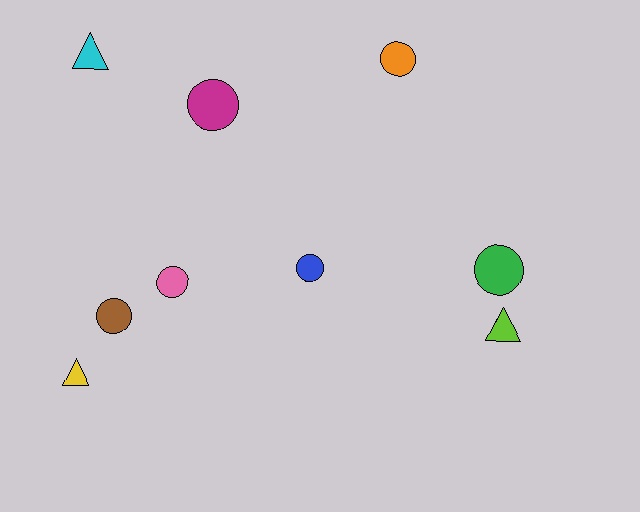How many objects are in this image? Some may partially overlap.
There are 9 objects.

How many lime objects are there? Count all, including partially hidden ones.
There is 1 lime object.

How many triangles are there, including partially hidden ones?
There are 3 triangles.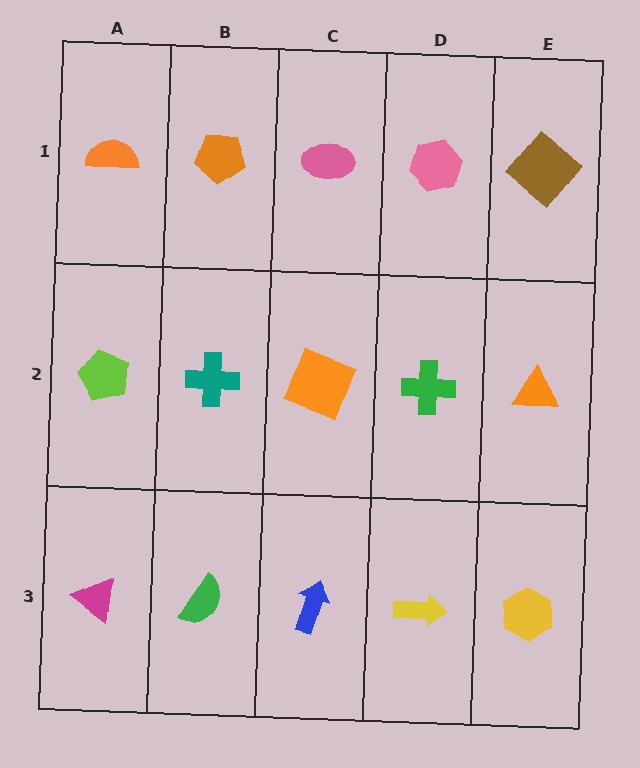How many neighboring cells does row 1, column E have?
2.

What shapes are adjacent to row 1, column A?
A lime pentagon (row 2, column A), an orange pentagon (row 1, column B).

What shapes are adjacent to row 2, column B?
An orange pentagon (row 1, column B), a green semicircle (row 3, column B), a lime pentagon (row 2, column A), an orange square (row 2, column C).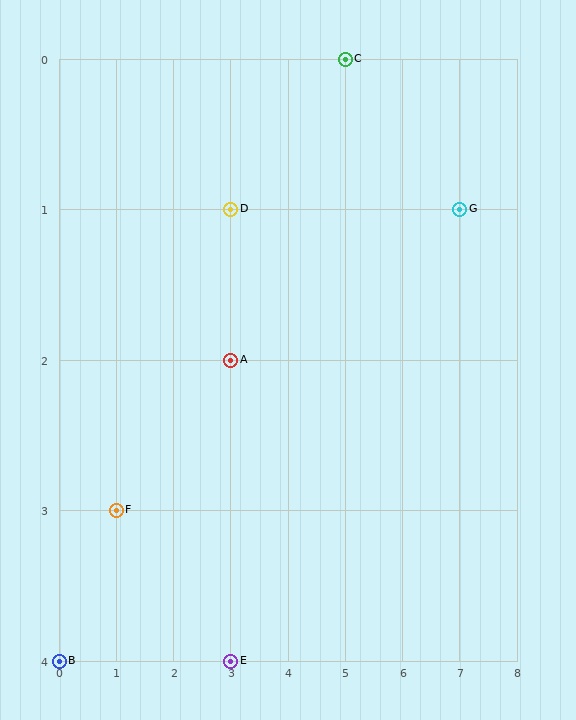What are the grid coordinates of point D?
Point D is at grid coordinates (3, 1).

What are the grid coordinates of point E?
Point E is at grid coordinates (3, 4).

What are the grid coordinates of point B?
Point B is at grid coordinates (0, 4).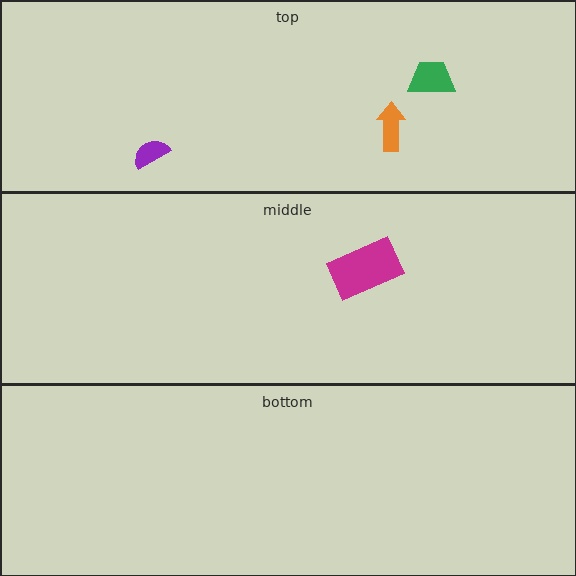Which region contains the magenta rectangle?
The middle region.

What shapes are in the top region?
The green trapezoid, the purple semicircle, the orange arrow.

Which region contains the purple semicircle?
The top region.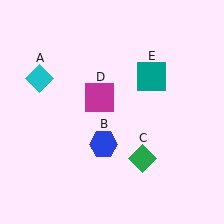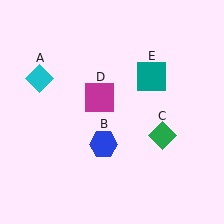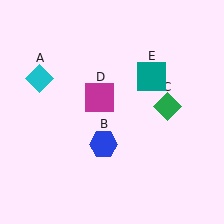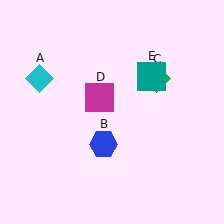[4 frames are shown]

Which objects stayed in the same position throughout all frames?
Cyan diamond (object A) and blue hexagon (object B) and magenta square (object D) and teal square (object E) remained stationary.